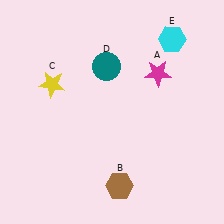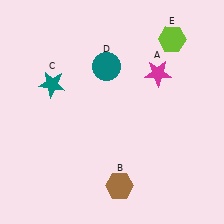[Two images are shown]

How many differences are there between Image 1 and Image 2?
There are 2 differences between the two images.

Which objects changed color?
C changed from yellow to teal. E changed from cyan to lime.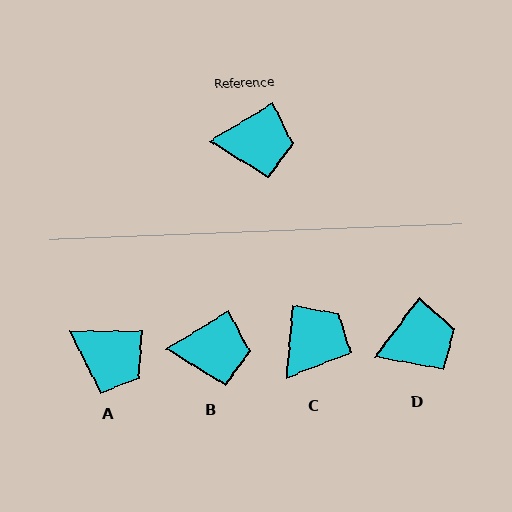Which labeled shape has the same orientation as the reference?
B.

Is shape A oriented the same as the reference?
No, it is off by about 31 degrees.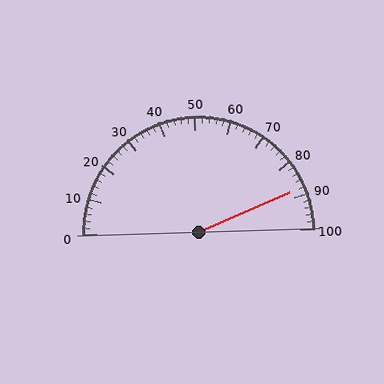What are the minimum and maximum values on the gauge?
The gauge ranges from 0 to 100.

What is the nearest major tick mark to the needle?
The nearest major tick mark is 90.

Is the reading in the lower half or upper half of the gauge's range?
The reading is in the upper half of the range (0 to 100).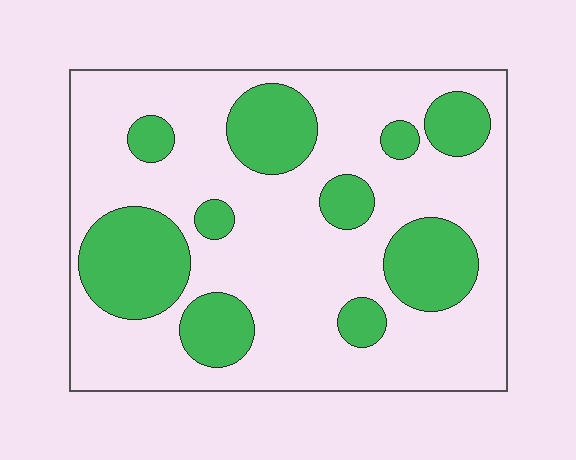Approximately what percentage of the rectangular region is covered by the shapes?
Approximately 30%.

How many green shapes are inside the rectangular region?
10.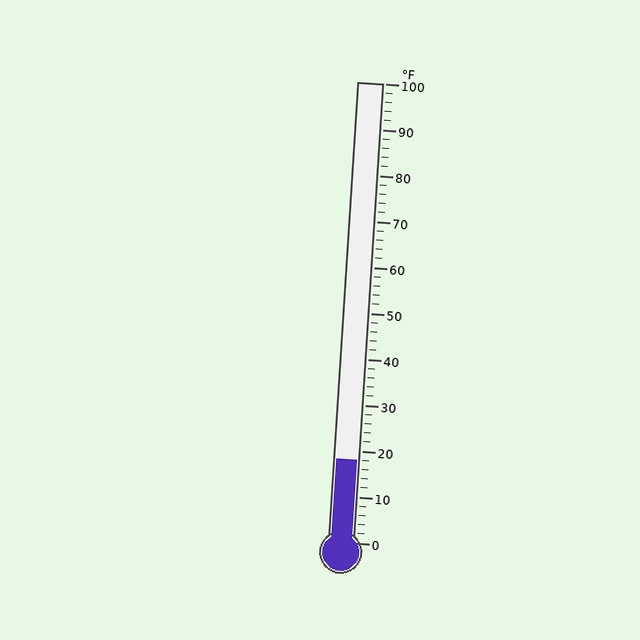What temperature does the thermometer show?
The thermometer shows approximately 18°F.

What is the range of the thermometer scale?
The thermometer scale ranges from 0°F to 100°F.